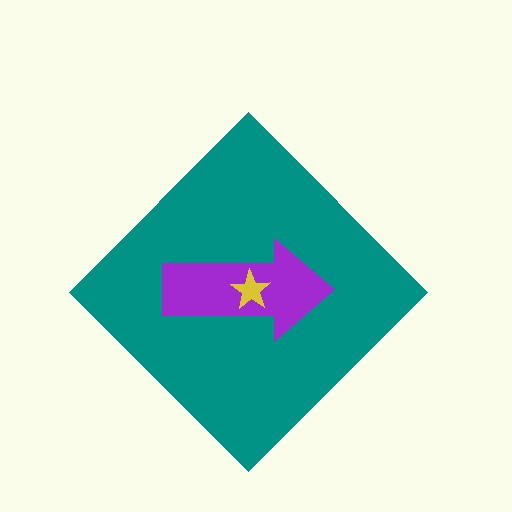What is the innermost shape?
The yellow star.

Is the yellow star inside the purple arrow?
Yes.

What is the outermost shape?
The teal diamond.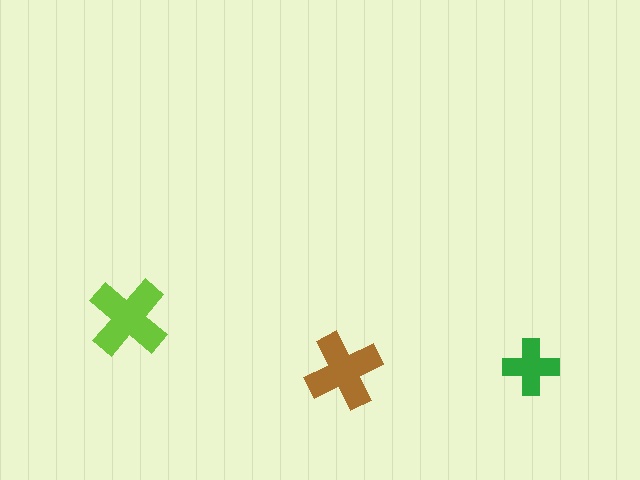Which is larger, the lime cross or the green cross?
The lime one.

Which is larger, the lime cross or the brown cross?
The lime one.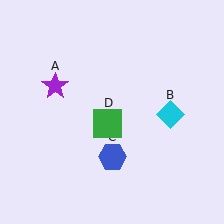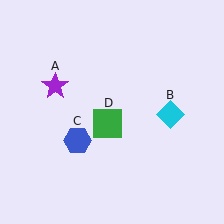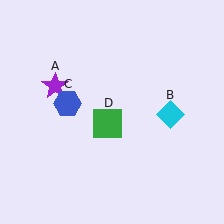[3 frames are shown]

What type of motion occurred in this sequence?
The blue hexagon (object C) rotated clockwise around the center of the scene.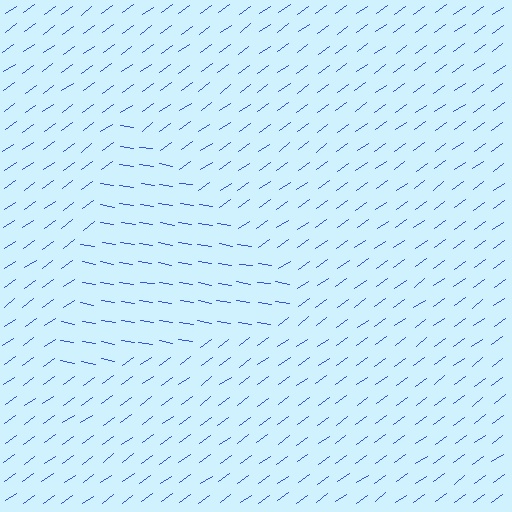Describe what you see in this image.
The image is filled with small blue line segments. A triangle region in the image has lines oriented differently from the surrounding lines, creating a visible texture boundary.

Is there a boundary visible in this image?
Yes, there is a texture boundary formed by a change in line orientation.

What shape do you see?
I see a triangle.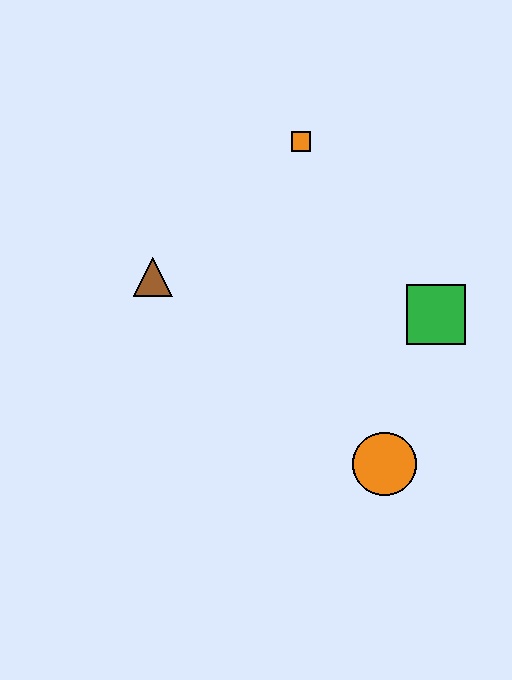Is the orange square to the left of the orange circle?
Yes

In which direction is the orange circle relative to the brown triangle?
The orange circle is to the right of the brown triangle.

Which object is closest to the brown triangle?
The orange square is closest to the brown triangle.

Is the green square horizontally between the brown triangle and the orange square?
No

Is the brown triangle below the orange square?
Yes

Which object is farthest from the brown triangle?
The orange circle is farthest from the brown triangle.